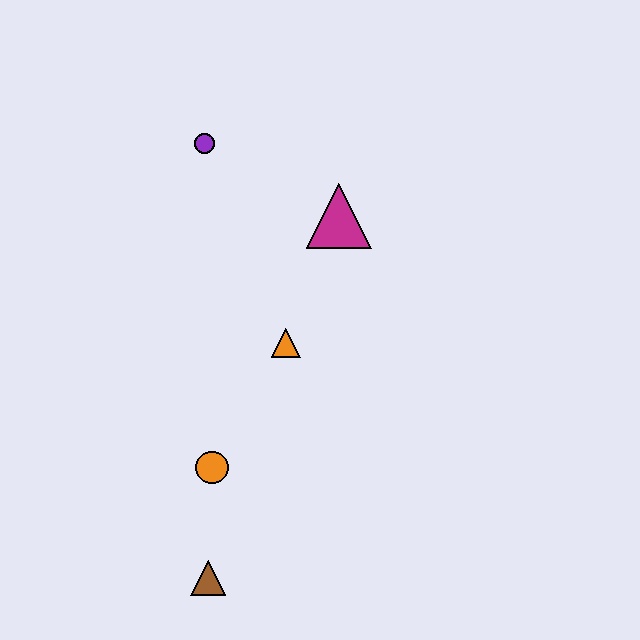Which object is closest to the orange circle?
The brown triangle is closest to the orange circle.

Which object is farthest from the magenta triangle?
The brown triangle is farthest from the magenta triangle.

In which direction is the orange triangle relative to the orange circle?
The orange triangle is above the orange circle.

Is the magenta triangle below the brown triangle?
No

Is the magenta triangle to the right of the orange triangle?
Yes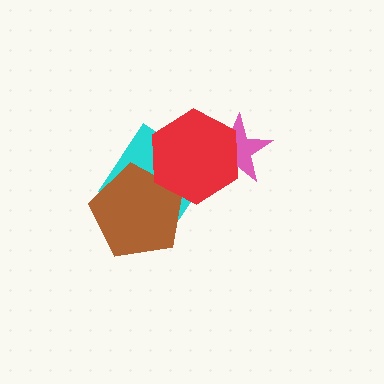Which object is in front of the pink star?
The red hexagon is in front of the pink star.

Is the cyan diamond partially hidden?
Yes, it is partially covered by another shape.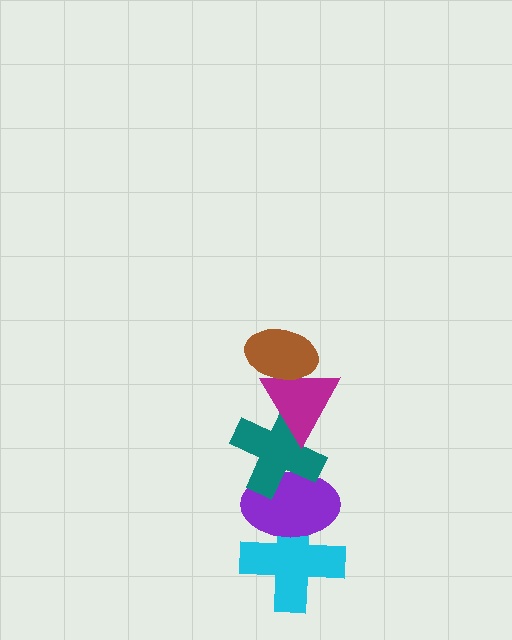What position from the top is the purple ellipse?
The purple ellipse is 4th from the top.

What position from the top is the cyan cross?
The cyan cross is 5th from the top.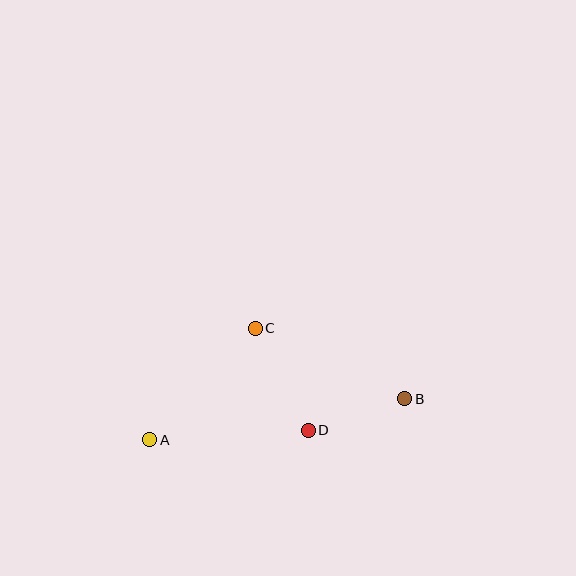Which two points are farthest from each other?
Points A and B are farthest from each other.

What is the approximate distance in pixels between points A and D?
The distance between A and D is approximately 159 pixels.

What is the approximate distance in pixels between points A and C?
The distance between A and C is approximately 154 pixels.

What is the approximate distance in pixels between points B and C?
The distance between B and C is approximately 165 pixels.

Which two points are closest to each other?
Points B and D are closest to each other.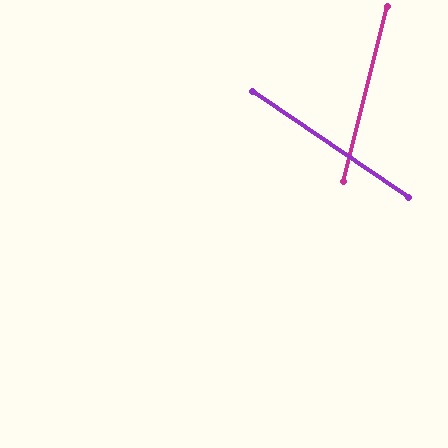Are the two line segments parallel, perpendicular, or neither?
Neither parallel nor perpendicular — they differ by about 70°.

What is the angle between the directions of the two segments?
Approximately 70 degrees.